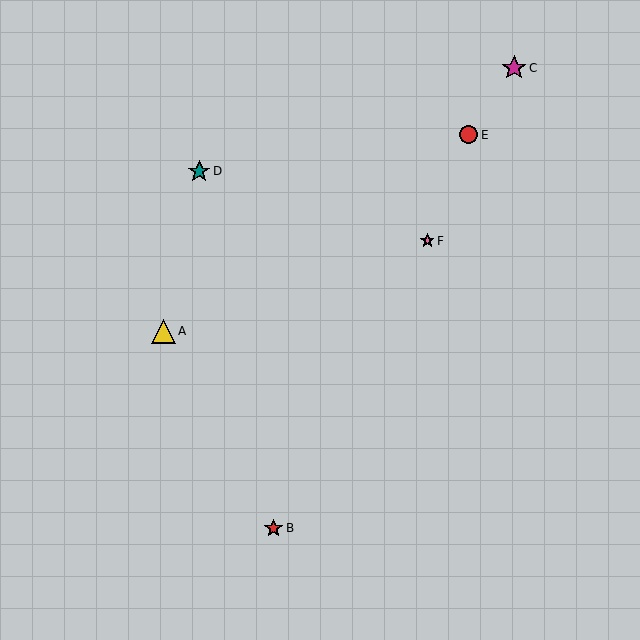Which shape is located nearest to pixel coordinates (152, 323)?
The yellow triangle (labeled A) at (163, 331) is nearest to that location.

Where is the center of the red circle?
The center of the red circle is at (469, 135).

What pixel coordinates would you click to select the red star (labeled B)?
Click at (274, 528) to select the red star B.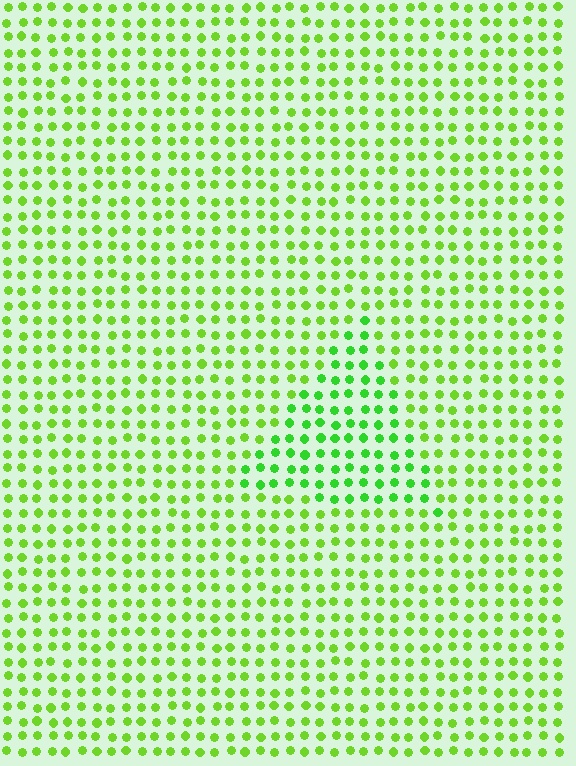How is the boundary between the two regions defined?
The boundary is defined purely by a slight shift in hue (about 23 degrees). Spacing, size, and orientation are identical on both sides.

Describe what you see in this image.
The image is filled with small lime elements in a uniform arrangement. A triangle-shaped region is visible where the elements are tinted to a slightly different hue, forming a subtle color boundary.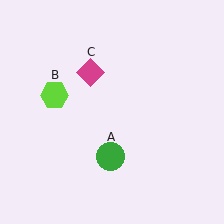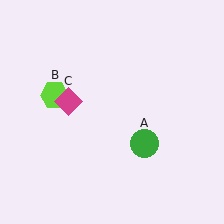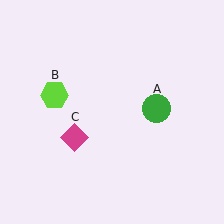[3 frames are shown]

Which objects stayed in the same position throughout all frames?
Lime hexagon (object B) remained stationary.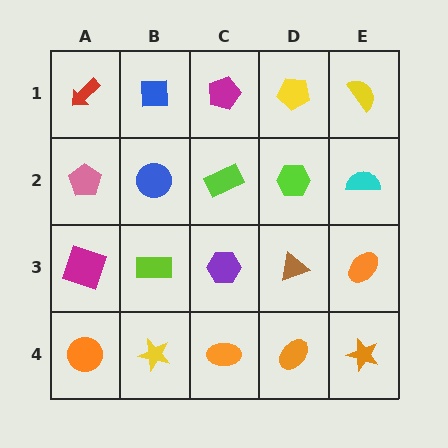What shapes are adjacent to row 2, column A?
A red arrow (row 1, column A), a magenta square (row 3, column A), a blue circle (row 2, column B).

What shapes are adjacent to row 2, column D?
A yellow pentagon (row 1, column D), a brown triangle (row 3, column D), a lime rectangle (row 2, column C), a cyan semicircle (row 2, column E).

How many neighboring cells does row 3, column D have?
4.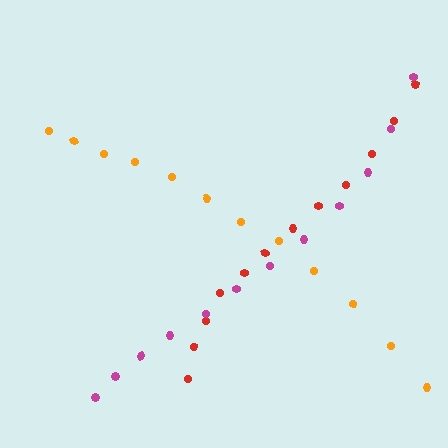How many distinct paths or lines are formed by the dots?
There are 3 distinct paths.